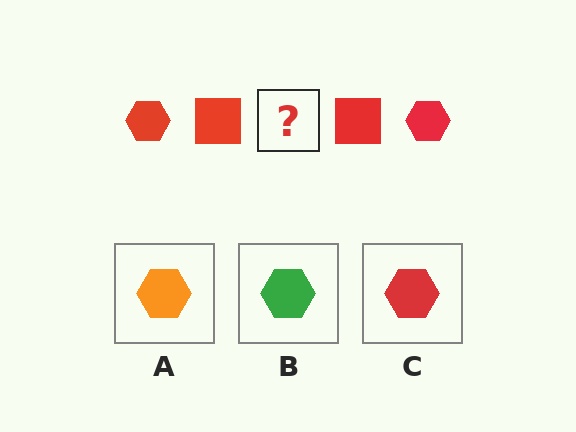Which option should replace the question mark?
Option C.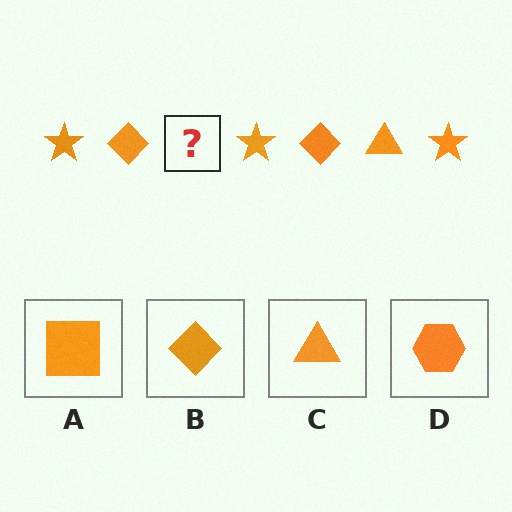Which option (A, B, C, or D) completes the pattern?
C.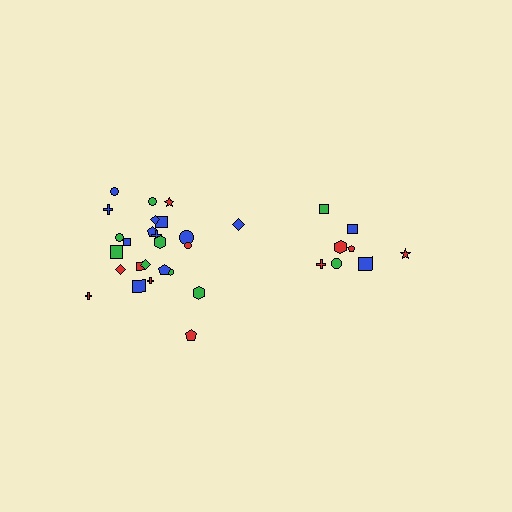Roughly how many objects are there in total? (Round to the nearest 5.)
Roughly 35 objects in total.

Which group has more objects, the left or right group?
The left group.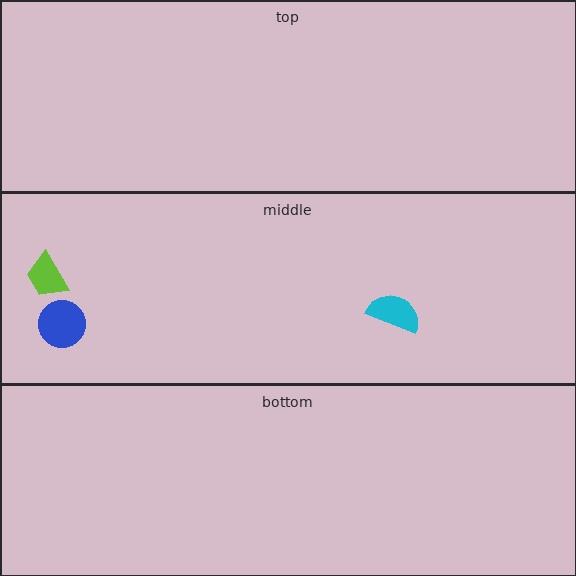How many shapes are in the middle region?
3.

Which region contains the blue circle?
The middle region.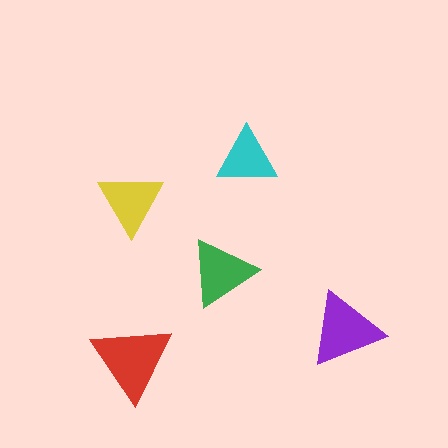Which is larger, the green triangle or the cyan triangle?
The green one.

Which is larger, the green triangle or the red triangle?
The red one.